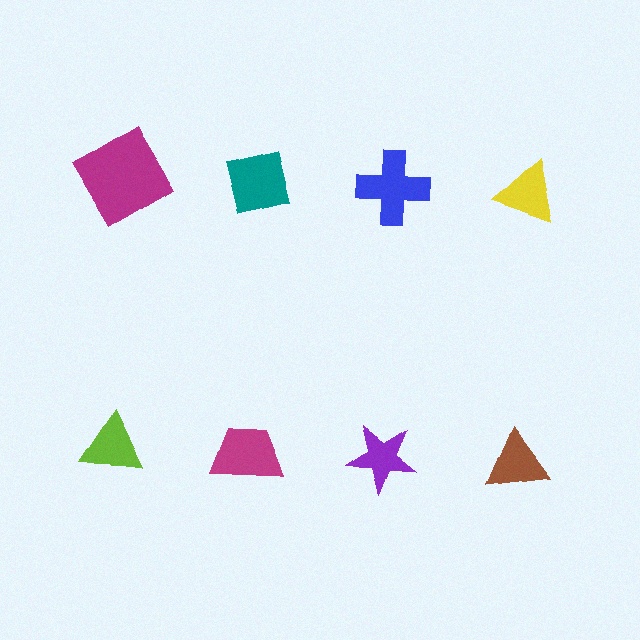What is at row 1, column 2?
A teal square.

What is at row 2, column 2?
A magenta trapezoid.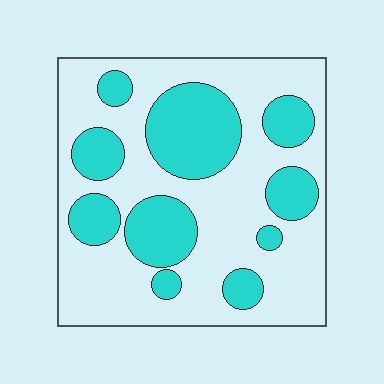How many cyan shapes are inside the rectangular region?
10.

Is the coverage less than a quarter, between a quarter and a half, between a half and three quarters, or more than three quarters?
Between a quarter and a half.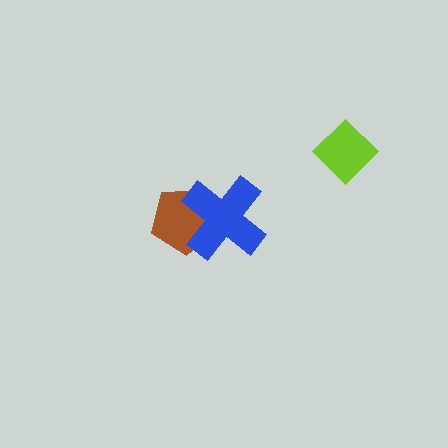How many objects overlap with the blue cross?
1 object overlaps with the blue cross.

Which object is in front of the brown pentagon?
The blue cross is in front of the brown pentagon.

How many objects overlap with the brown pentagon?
1 object overlaps with the brown pentagon.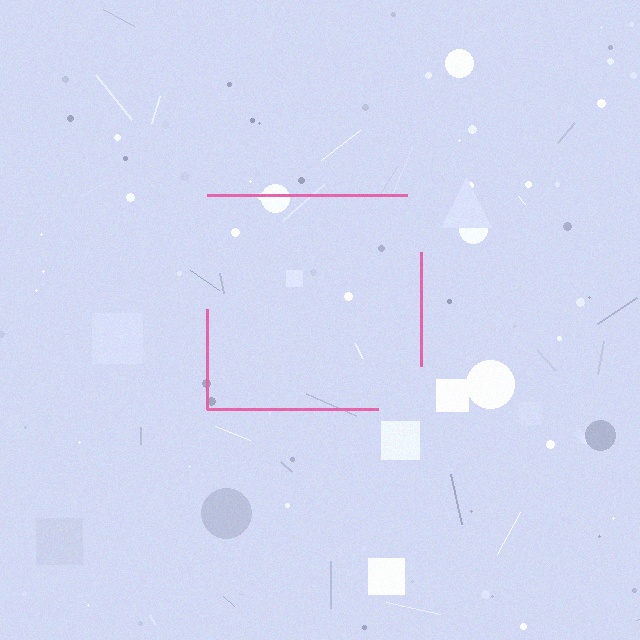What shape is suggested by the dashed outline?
The dashed outline suggests a square.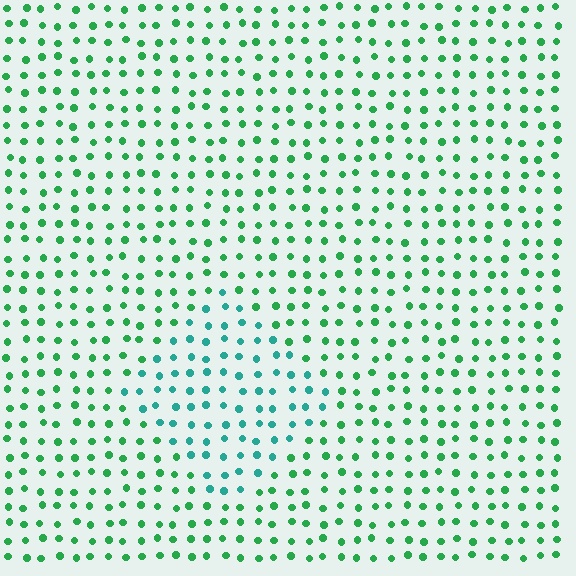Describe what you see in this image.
The image is filled with small green elements in a uniform arrangement. A diamond-shaped region is visible where the elements are tinted to a slightly different hue, forming a subtle color boundary.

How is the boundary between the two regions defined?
The boundary is defined purely by a slight shift in hue (about 36 degrees). Spacing, size, and orientation are identical on both sides.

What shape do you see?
I see a diamond.